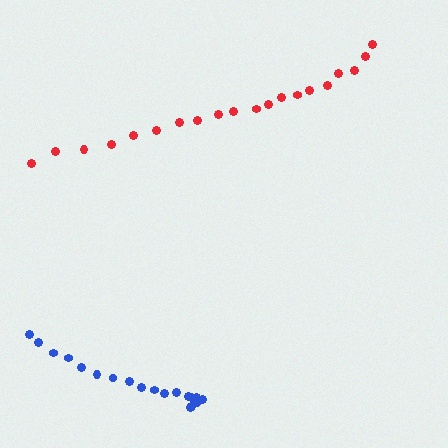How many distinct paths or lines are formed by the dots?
There are 2 distinct paths.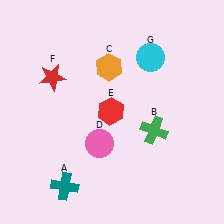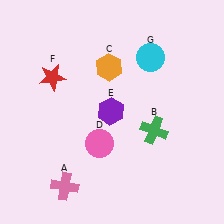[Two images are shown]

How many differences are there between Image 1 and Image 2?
There are 2 differences between the two images.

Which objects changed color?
A changed from teal to pink. E changed from red to purple.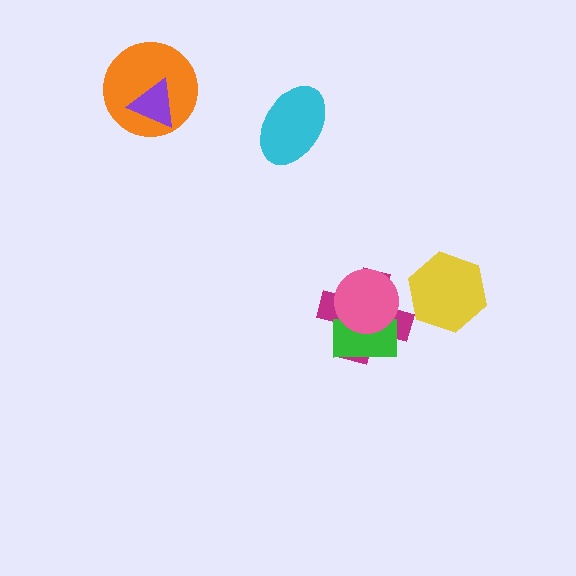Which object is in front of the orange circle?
The purple triangle is in front of the orange circle.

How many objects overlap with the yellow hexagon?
0 objects overlap with the yellow hexagon.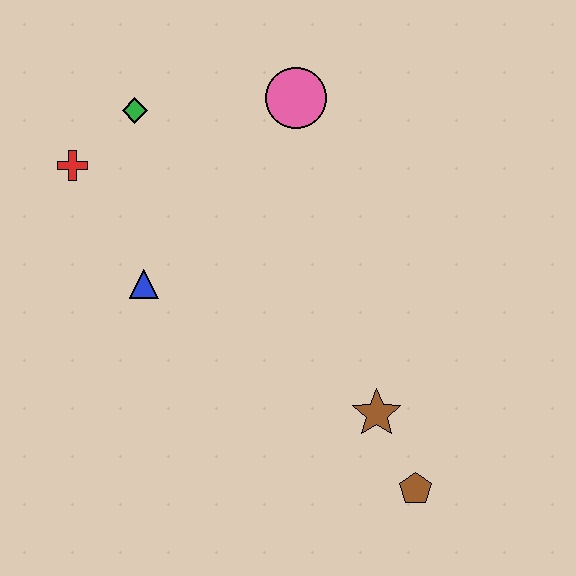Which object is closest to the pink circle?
The green diamond is closest to the pink circle.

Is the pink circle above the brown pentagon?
Yes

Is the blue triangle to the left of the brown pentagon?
Yes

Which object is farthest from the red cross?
The brown pentagon is farthest from the red cross.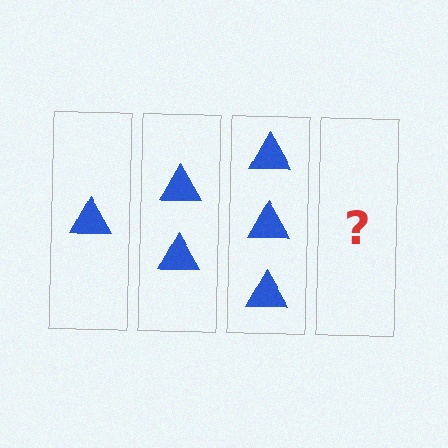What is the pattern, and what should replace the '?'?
The pattern is that each step adds one more triangle. The '?' should be 4 triangles.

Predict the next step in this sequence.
The next step is 4 triangles.